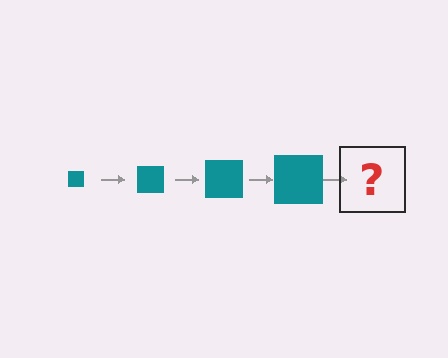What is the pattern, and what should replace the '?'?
The pattern is that the square gets progressively larger each step. The '?' should be a teal square, larger than the previous one.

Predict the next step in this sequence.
The next step is a teal square, larger than the previous one.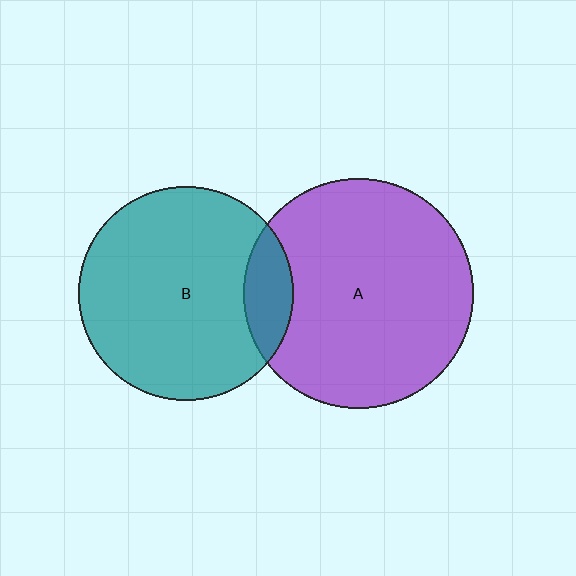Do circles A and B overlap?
Yes.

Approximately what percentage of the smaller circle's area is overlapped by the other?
Approximately 15%.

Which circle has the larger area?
Circle A (purple).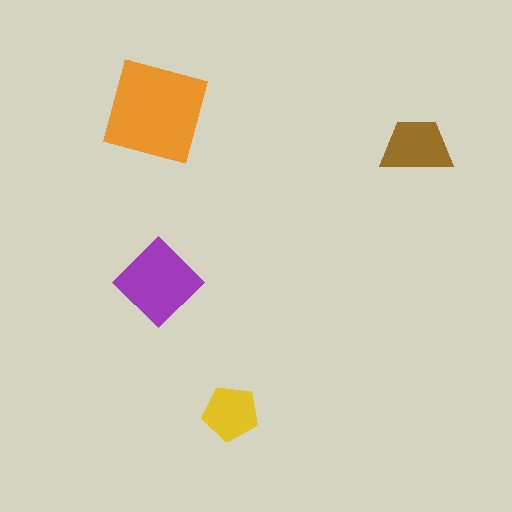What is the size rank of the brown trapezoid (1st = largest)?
3rd.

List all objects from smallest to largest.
The yellow pentagon, the brown trapezoid, the purple diamond, the orange square.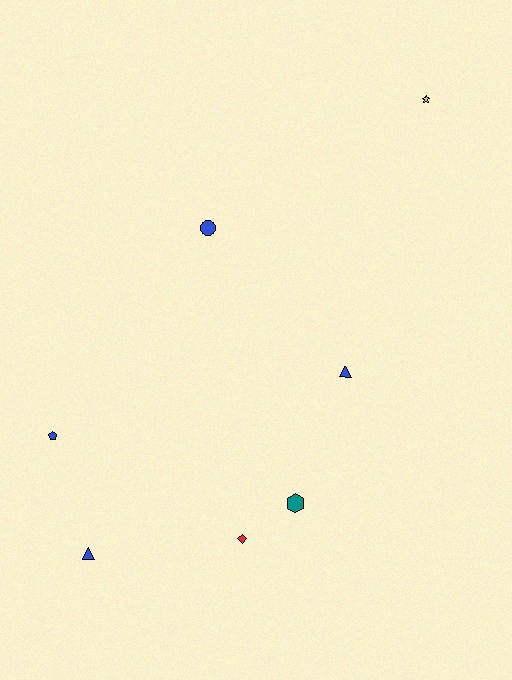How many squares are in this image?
There are no squares.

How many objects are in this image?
There are 7 objects.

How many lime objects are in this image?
There are no lime objects.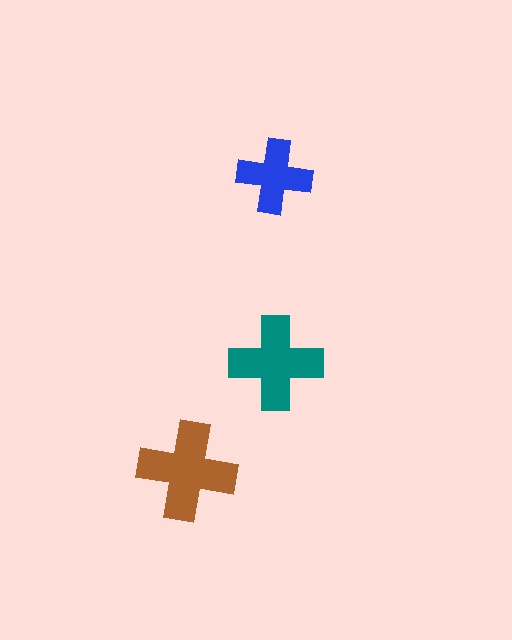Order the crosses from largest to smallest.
the brown one, the teal one, the blue one.